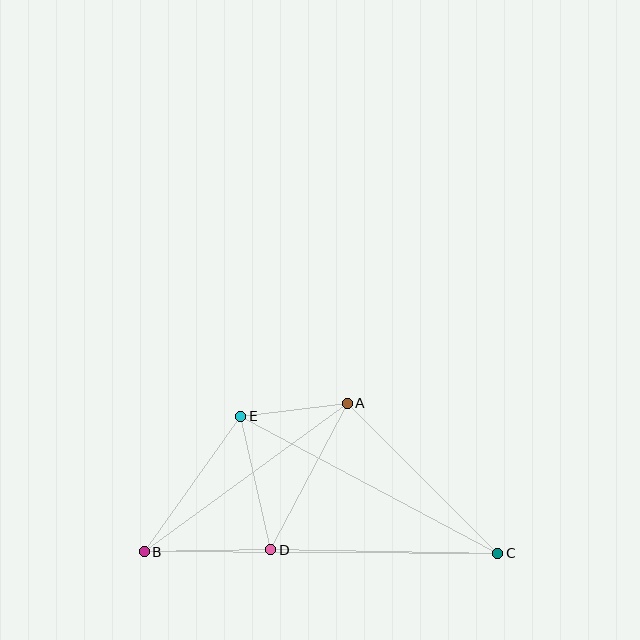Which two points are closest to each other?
Points A and E are closest to each other.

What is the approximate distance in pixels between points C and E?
The distance between C and E is approximately 291 pixels.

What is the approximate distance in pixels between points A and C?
The distance between A and C is approximately 212 pixels.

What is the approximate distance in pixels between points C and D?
The distance between C and D is approximately 227 pixels.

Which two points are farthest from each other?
Points B and C are farthest from each other.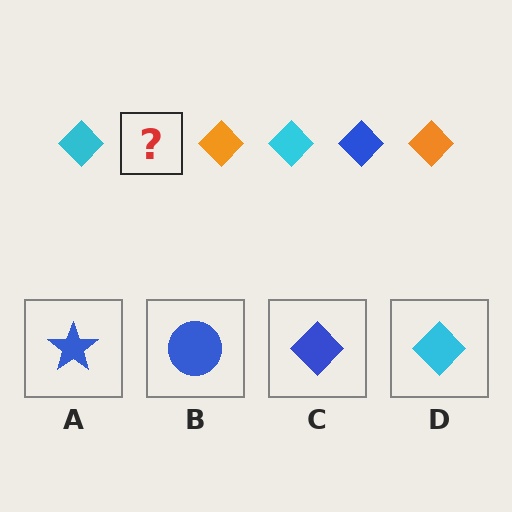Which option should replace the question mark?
Option C.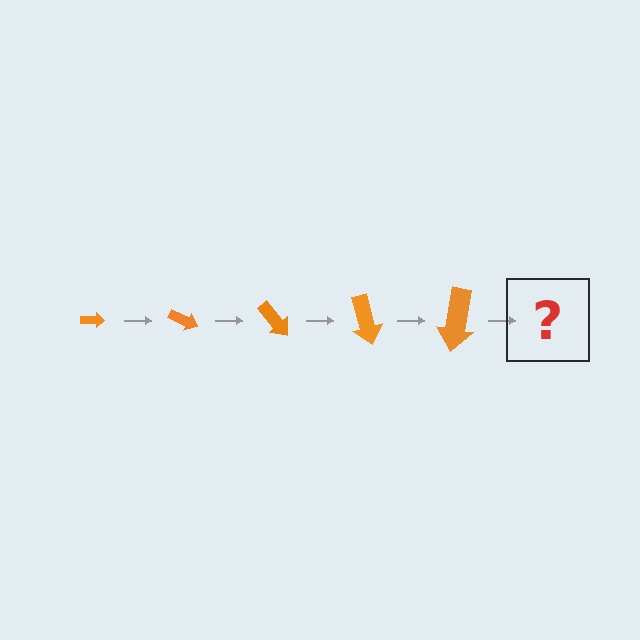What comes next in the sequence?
The next element should be an arrow, larger than the previous one and rotated 125 degrees from the start.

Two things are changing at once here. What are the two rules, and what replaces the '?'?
The two rules are that the arrow grows larger each step and it rotates 25 degrees each step. The '?' should be an arrow, larger than the previous one and rotated 125 degrees from the start.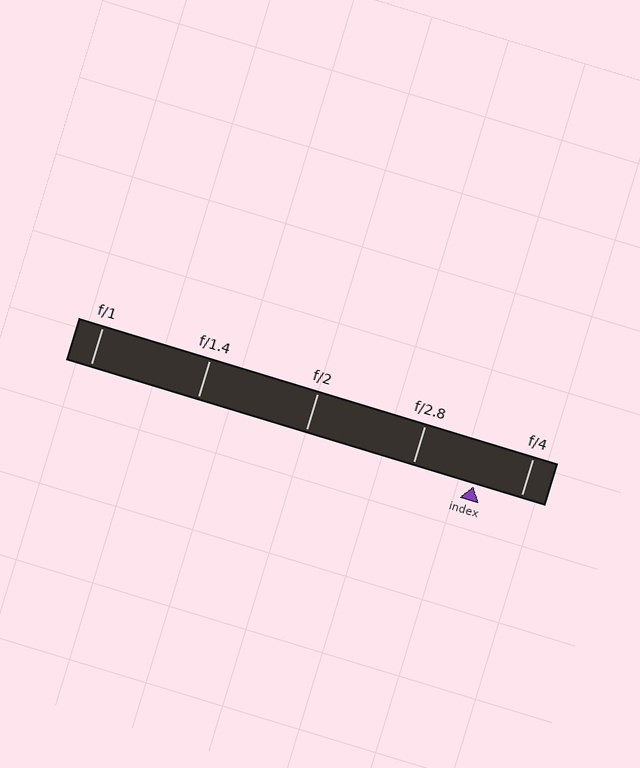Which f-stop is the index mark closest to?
The index mark is closest to f/4.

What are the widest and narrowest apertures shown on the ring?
The widest aperture shown is f/1 and the narrowest is f/4.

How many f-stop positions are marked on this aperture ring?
There are 5 f-stop positions marked.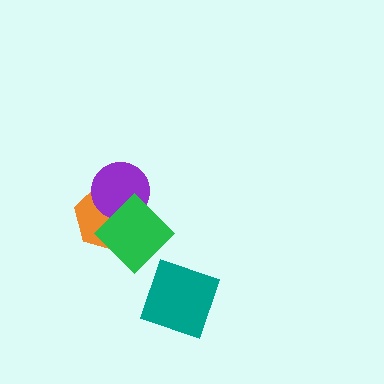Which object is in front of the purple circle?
The green diamond is in front of the purple circle.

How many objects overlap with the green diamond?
2 objects overlap with the green diamond.